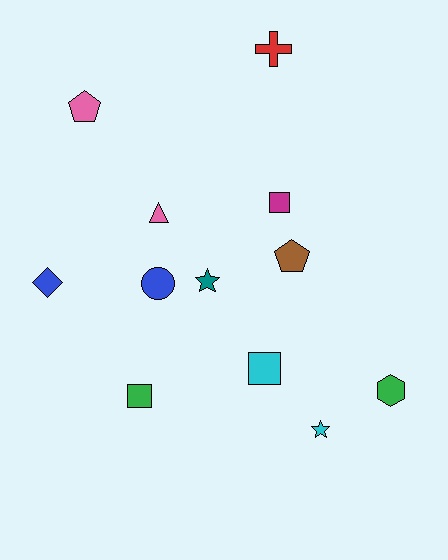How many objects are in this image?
There are 12 objects.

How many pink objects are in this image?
There are 2 pink objects.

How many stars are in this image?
There are 2 stars.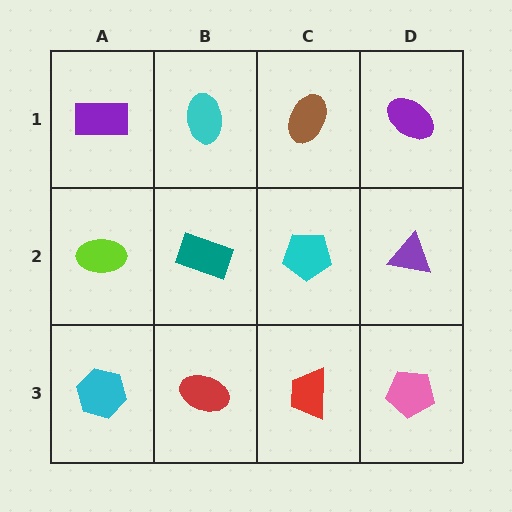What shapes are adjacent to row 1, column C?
A cyan pentagon (row 2, column C), a cyan ellipse (row 1, column B), a purple ellipse (row 1, column D).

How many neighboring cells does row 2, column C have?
4.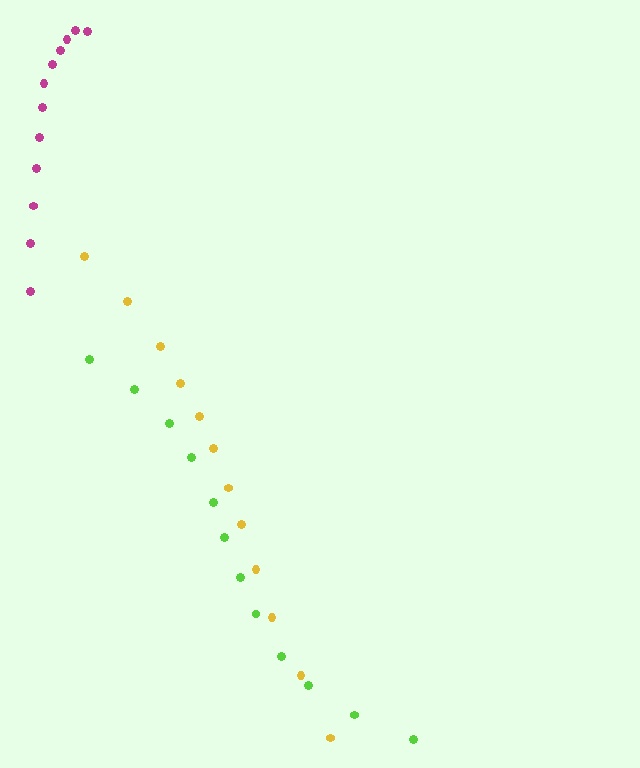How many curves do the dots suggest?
There are 3 distinct paths.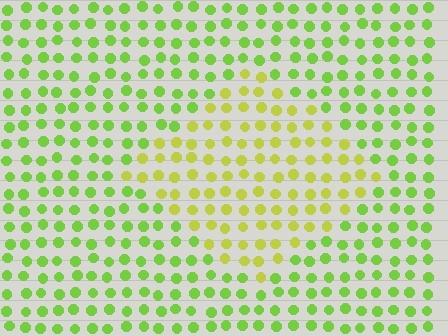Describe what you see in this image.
The image is filled with small lime elements in a uniform arrangement. A diamond-shaped region is visible where the elements are tinted to a slightly different hue, forming a subtle color boundary.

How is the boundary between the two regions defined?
The boundary is defined purely by a slight shift in hue (about 31 degrees). Spacing, size, and orientation are identical on both sides.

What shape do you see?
I see a diamond.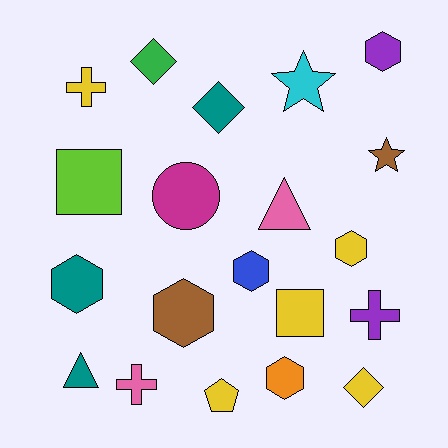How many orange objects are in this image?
There is 1 orange object.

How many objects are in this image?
There are 20 objects.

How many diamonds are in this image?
There are 3 diamonds.